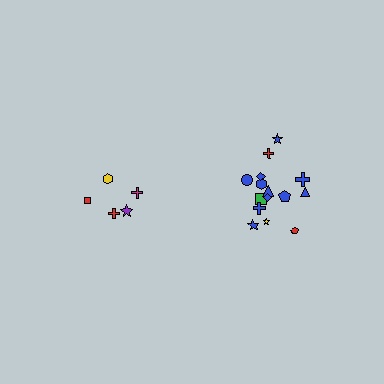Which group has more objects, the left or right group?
The right group.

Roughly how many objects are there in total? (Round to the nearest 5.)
Roughly 20 objects in total.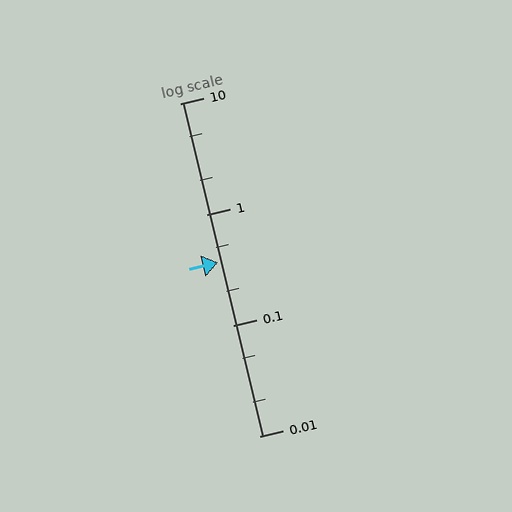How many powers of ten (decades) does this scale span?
The scale spans 3 decades, from 0.01 to 10.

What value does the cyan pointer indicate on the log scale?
The pointer indicates approximately 0.37.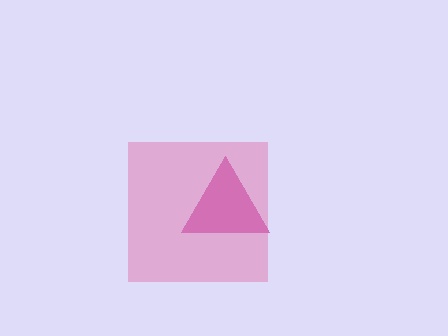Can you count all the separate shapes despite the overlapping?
Yes, there are 2 separate shapes.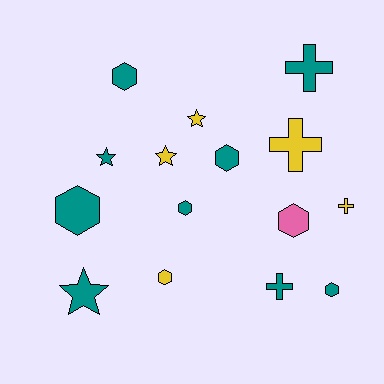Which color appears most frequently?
Teal, with 9 objects.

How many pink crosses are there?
There are no pink crosses.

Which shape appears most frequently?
Hexagon, with 7 objects.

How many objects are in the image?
There are 15 objects.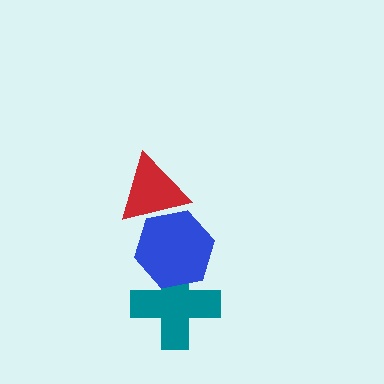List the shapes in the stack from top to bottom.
From top to bottom: the red triangle, the blue hexagon, the teal cross.